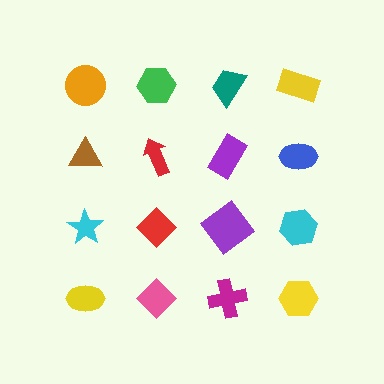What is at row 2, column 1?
A brown triangle.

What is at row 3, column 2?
A red diamond.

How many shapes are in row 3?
4 shapes.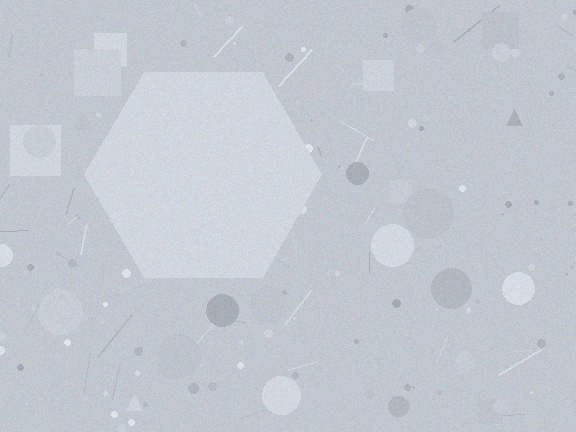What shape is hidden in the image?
A hexagon is hidden in the image.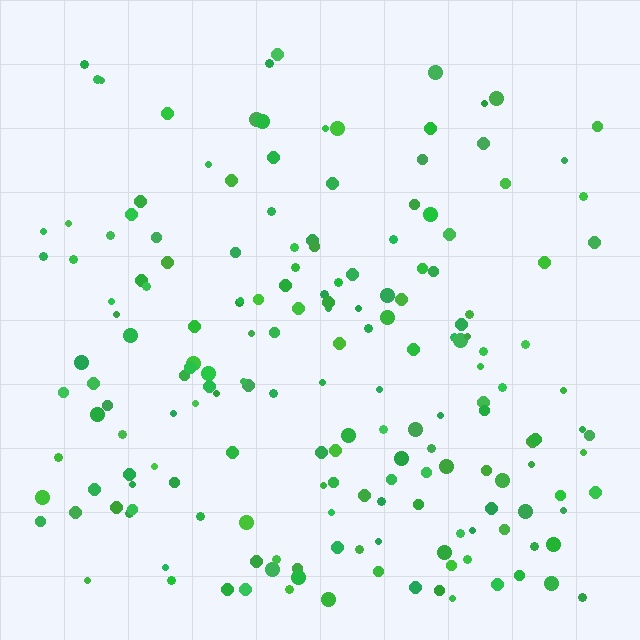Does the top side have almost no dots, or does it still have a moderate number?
Still a moderate number, just noticeably fewer than the bottom.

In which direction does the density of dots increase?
From top to bottom, with the bottom side densest.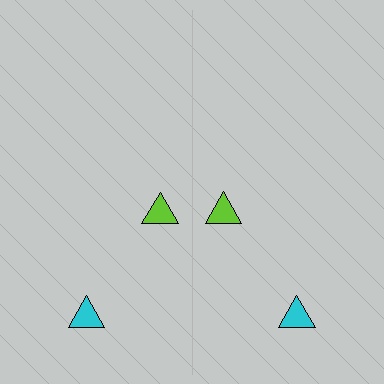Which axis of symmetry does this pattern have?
The pattern has a vertical axis of symmetry running through the center of the image.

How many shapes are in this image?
There are 4 shapes in this image.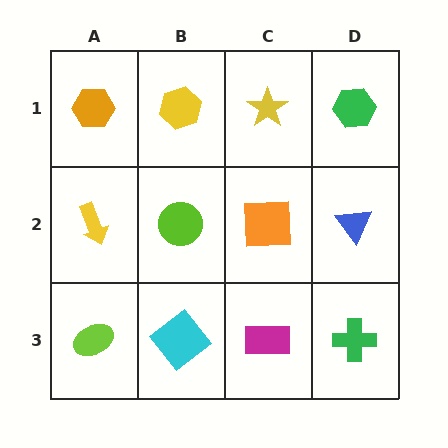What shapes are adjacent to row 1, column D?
A blue triangle (row 2, column D), a yellow star (row 1, column C).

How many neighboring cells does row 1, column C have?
3.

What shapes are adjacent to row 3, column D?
A blue triangle (row 2, column D), a magenta rectangle (row 3, column C).